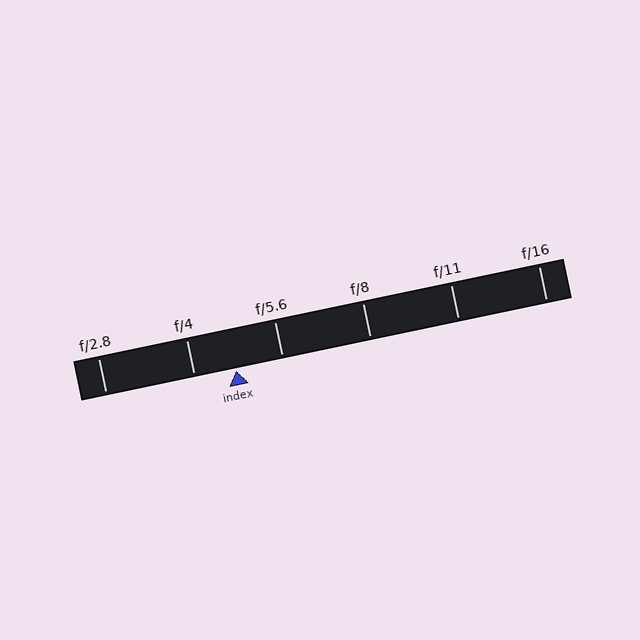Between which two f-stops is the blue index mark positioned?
The index mark is between f/4 and f/5.6.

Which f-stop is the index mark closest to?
The index mark is closest to f/4.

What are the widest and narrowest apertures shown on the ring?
The widest aperture shown is f/2.8 and the narrowest is f/16.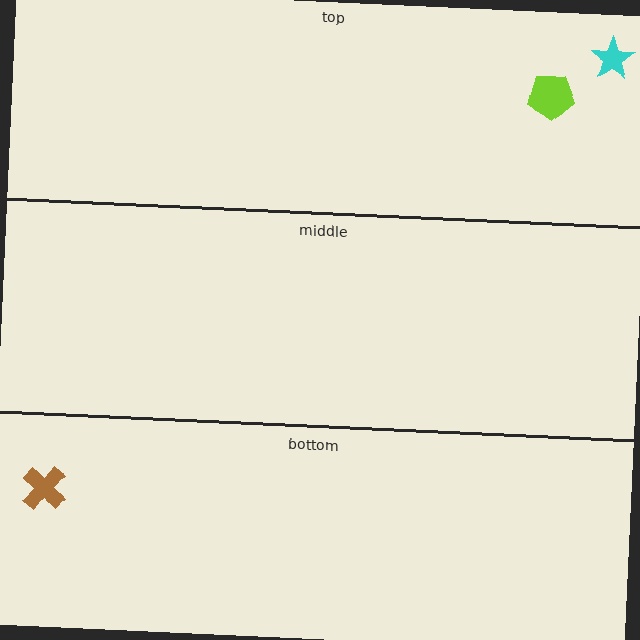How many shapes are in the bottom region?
1.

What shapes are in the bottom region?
The brown cross.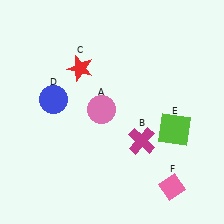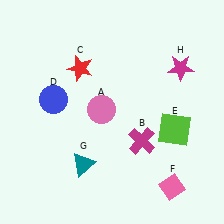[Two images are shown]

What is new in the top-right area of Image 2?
A magenta star (H) was added in the top-right area of Image 2.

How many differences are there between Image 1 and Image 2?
There are 2 differences between the two images.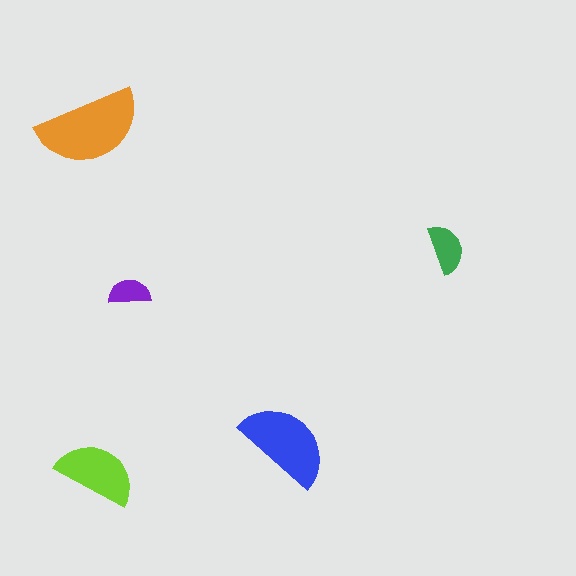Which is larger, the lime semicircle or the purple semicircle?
The lime one.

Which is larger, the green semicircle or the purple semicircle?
The green one.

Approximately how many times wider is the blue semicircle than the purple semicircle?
About 2 times wider.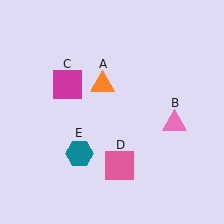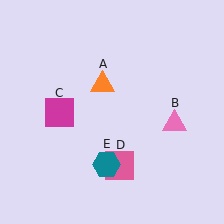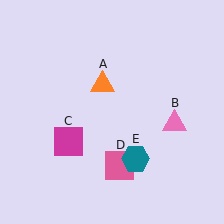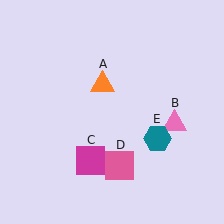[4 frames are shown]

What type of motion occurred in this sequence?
The magenta square (object C), teal hexagon (object E) rotated counterclockwise around the center of the scene.